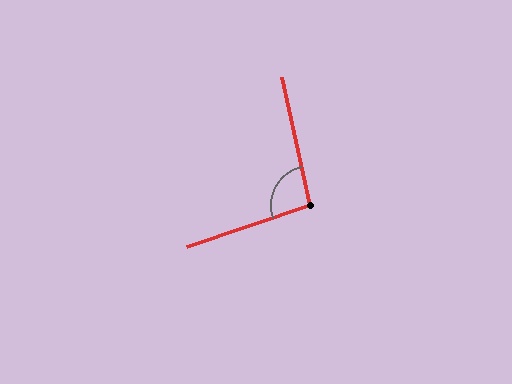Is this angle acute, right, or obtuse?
It is obtuse.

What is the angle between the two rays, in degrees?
Approximately 96 degrees.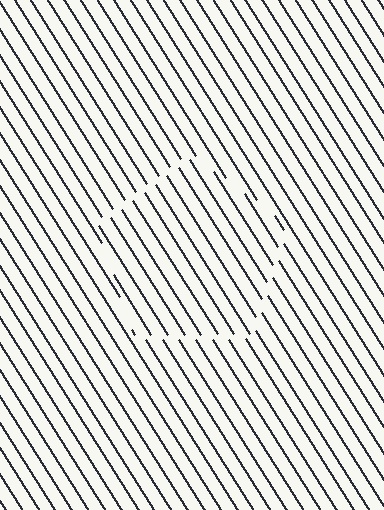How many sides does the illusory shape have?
5 sides — the line-ends trace a pentagon.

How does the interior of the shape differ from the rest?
The interior of the shape contains the same grating, shifted by half a period — the contour is defined by the phase discontinuity where line-ends from the inner and outer gratings abut.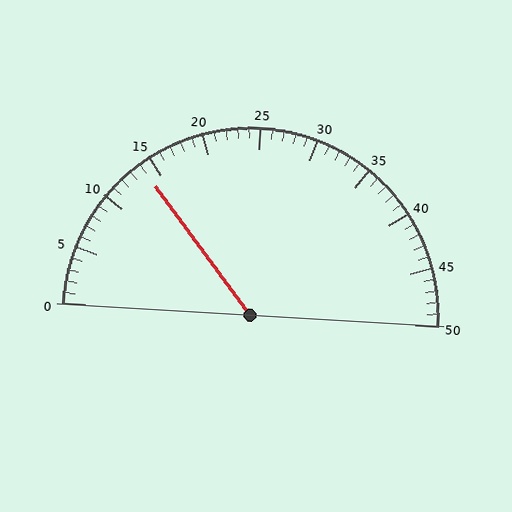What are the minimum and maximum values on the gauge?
The gauge ranges from 0 to 50.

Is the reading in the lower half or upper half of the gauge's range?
The reading is in the lower half of the range (0 to 50).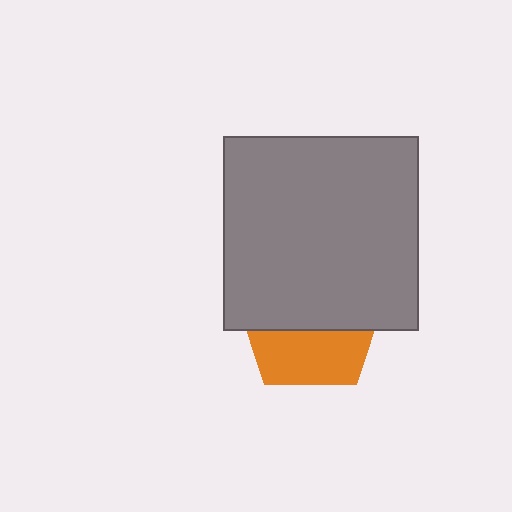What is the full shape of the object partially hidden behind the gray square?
The partially hidden object is an orange pentagon.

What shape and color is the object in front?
The object in front is a gray square.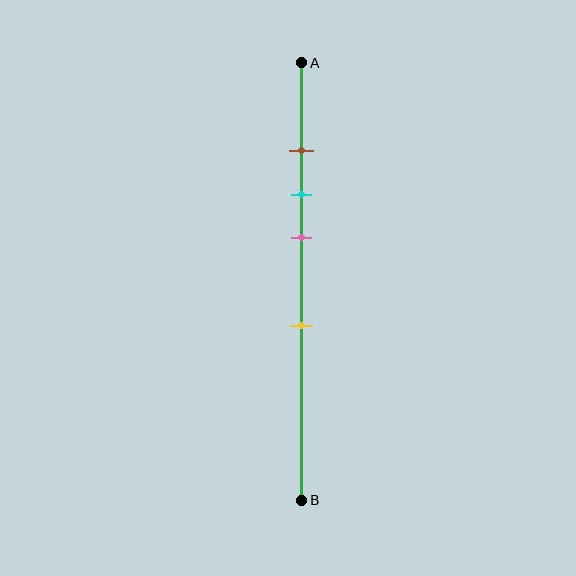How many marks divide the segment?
There are 4 marks dividing the segment.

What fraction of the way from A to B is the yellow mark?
The yellow mark is approximately 60% (0.6) of the way from A to B.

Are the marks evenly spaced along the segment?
No, the marks are not evenly spaced.